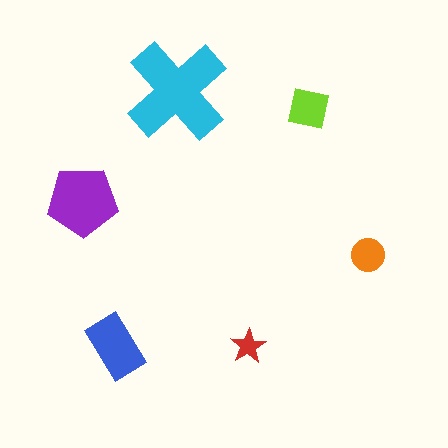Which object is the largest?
The cyan cross.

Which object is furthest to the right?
The orange circle is rightmost.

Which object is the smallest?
The red star.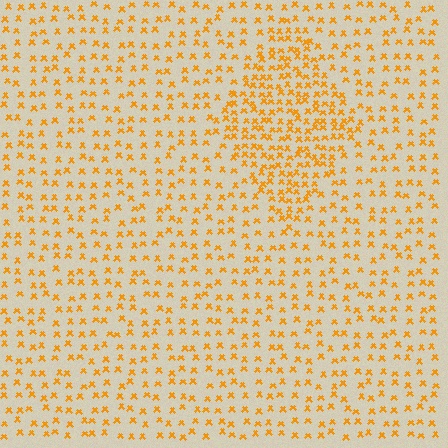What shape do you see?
I see a diamond.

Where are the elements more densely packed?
The elements are more densely packed inside the diamond boundary.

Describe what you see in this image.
The image contains small orange elements arranged at two different densities. A diamond-shaped region is visible where the elements are more densely packed than the surrounding area.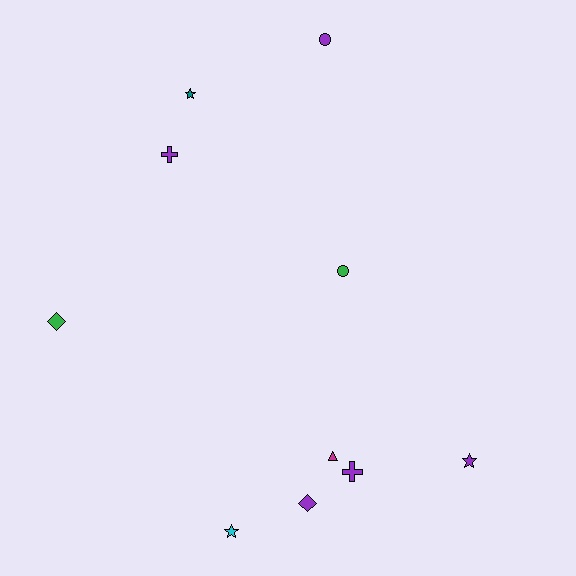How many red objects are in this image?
There are no red objects.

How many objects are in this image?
There are 10 objects.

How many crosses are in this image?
There are 2 crosses.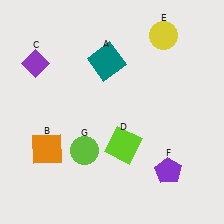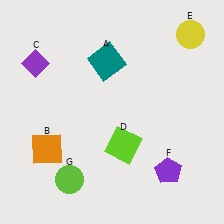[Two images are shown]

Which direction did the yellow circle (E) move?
The yellow circle (E) moved right.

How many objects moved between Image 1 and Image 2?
2 objects moved between the two images.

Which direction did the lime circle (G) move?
The lime circle (G) moved down.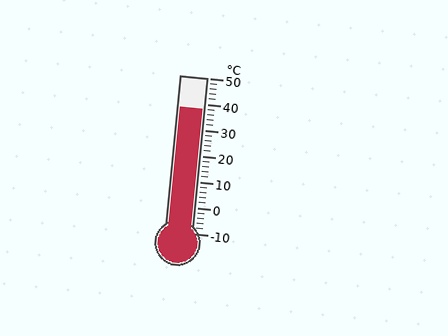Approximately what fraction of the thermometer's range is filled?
The thermometer is filled to approximately 80% of its range.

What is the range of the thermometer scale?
The thermometer scale ranges from -10°C to 50°C.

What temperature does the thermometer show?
The thermometer shows approximately 38°C.